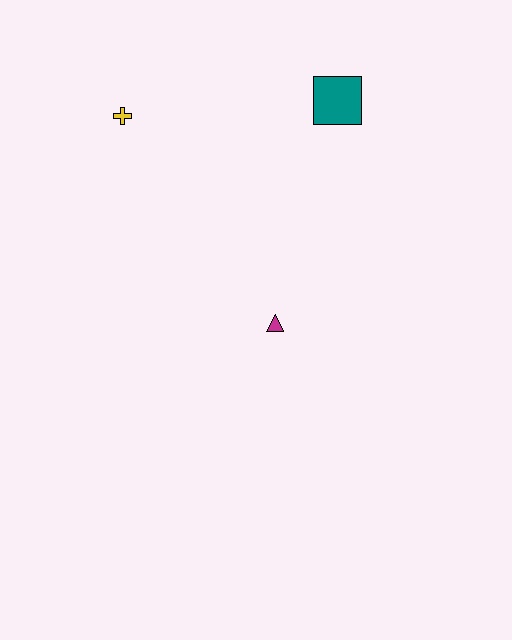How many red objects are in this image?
There are no red objects.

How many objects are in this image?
There are 3 objects.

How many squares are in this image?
There is 1 square.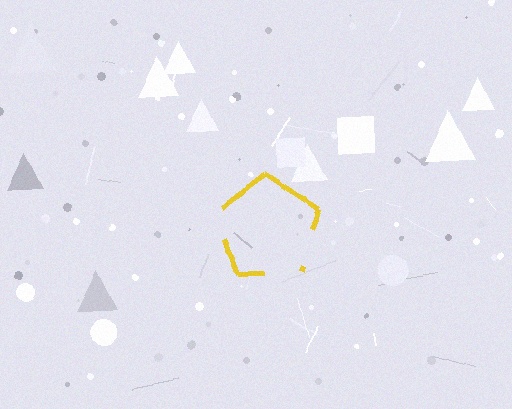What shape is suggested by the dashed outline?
The dashed outline suggests a pentagon.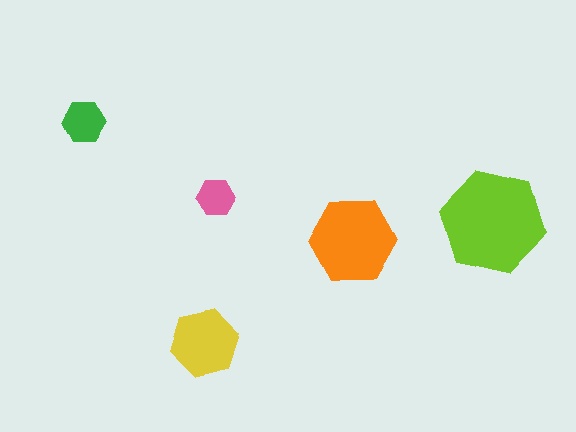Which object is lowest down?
The yellow hexagon is bottommost.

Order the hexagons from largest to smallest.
the lime one, the orange one, the yellow one, the green one, the pink one.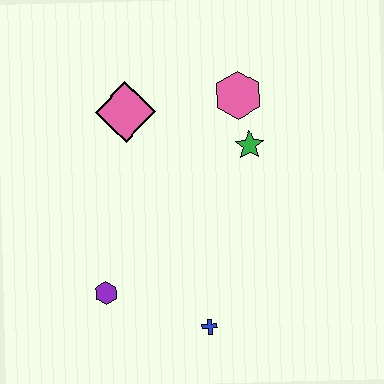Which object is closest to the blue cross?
The purple hexagon is closest to the blue cross.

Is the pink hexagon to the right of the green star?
No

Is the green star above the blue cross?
Yes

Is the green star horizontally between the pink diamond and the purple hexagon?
No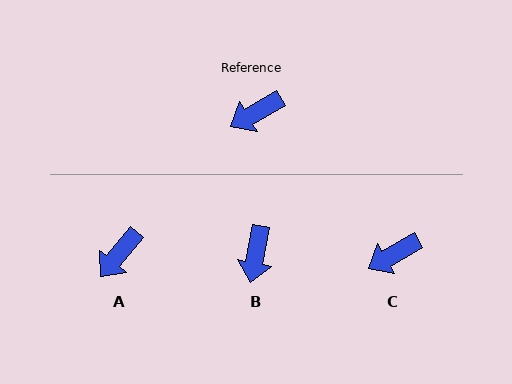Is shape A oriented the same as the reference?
No, it is off by about 21 degrees.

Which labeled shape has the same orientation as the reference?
C.